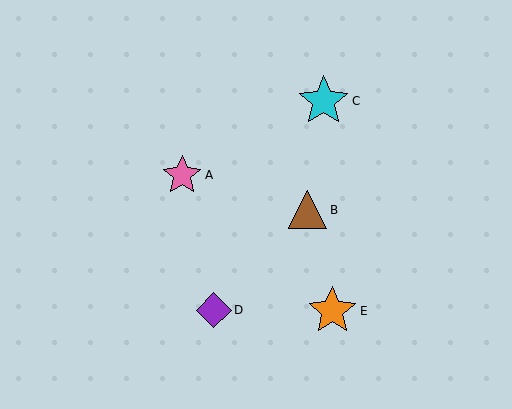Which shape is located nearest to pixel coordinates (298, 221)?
The brown triangle (labeled B) at (308, 210) is nearest to that location.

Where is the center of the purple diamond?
The center of the purple diamond is at (214, 310).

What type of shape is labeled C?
Shape C is a cyan star.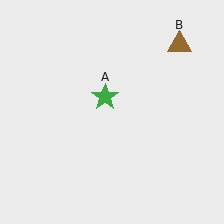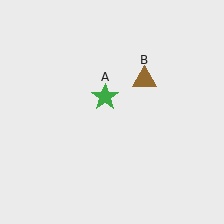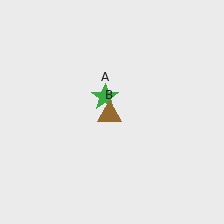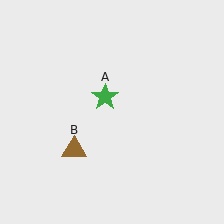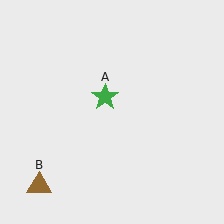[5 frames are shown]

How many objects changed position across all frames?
1 object changed position: brown triangle (object B).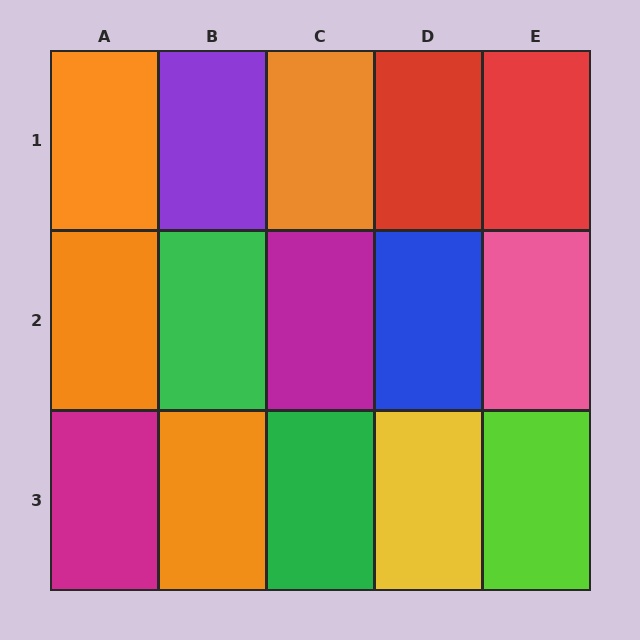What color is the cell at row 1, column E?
Red.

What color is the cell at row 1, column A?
Orange.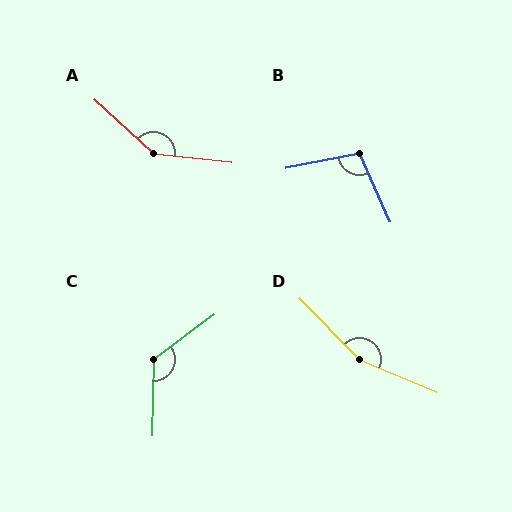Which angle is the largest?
D, at approximately 157 degrees.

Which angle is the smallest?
B, at approximately 102 degrees.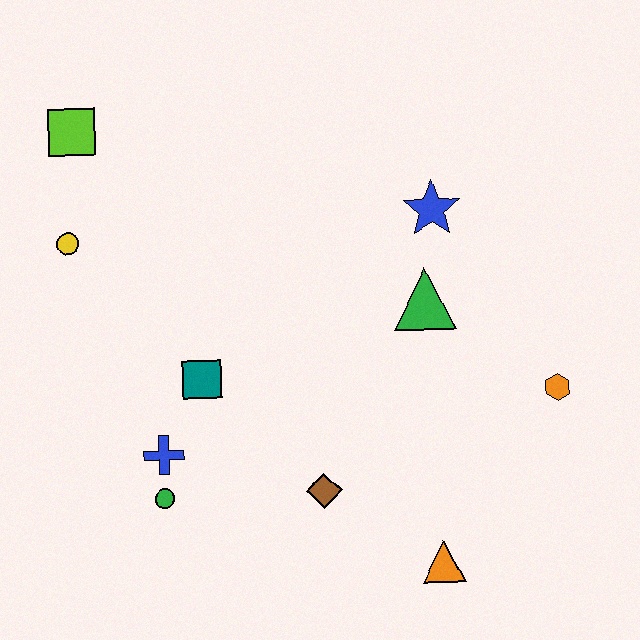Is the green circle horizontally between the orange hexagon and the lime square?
Yes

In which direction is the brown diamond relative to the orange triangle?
The brown diamond is to the left of the orange triangle.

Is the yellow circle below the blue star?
Yes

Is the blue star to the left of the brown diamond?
No